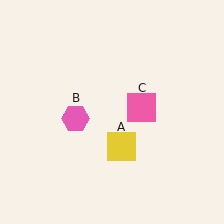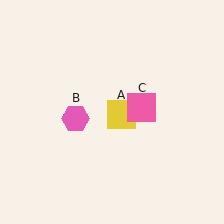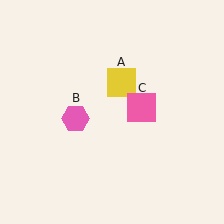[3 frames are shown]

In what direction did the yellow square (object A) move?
The yellow square (object A) moved up.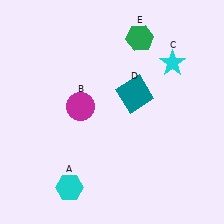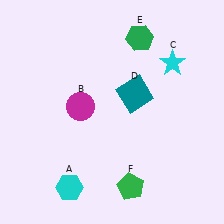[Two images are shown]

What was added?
A green pentagon (F) was added in Image 2.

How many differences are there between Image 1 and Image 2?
There is 1 difference between the two images.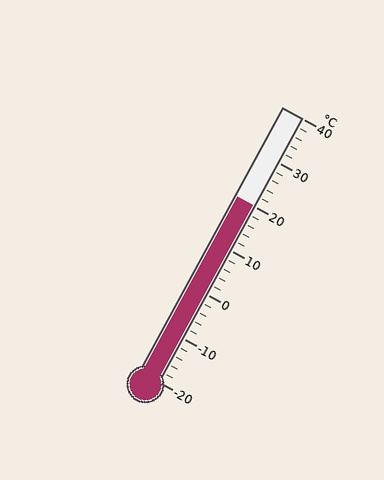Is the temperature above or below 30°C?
The temperature is below 30°C.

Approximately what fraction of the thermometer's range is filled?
The thermometer is filled to approximately 65% of its range.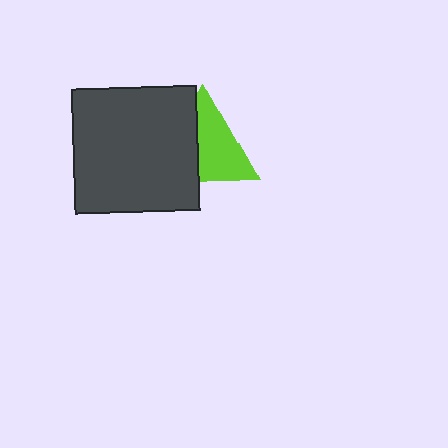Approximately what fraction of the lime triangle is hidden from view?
Roughly 42% of the lime triangle is hidden behind the dark gray square.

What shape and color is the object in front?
The object in front is a dark gray square.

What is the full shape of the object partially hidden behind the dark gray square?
The partially hidden object is a lime triangle.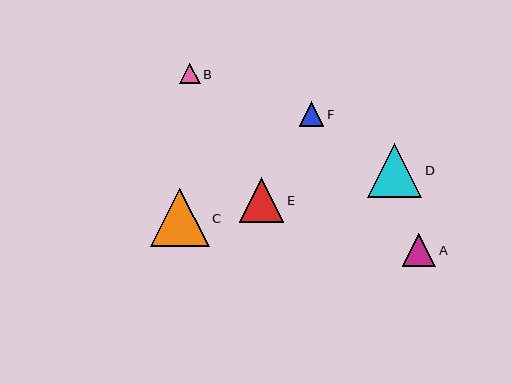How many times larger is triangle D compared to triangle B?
Triangle D is approximately 2.7 times the size of triangle B.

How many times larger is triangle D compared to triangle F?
Triangle D is approximately 2.2 times the size of triangle F.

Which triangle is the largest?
Triangle C is the largest with a size of approximately 58 pixels.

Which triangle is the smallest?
Triangle B is the smallest with a size of approximately 20 pixels.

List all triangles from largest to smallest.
From largest to smallest: C, D, E, A, F, B.